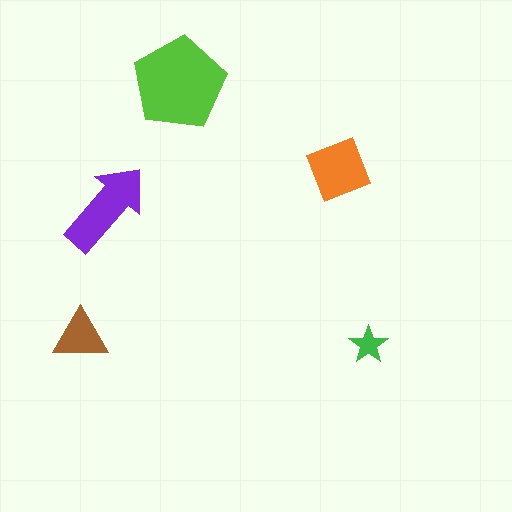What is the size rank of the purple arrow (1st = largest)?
2nd.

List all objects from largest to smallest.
The lime pentagon, the purple arrow, the orange diamond, the brown triangle, the green star.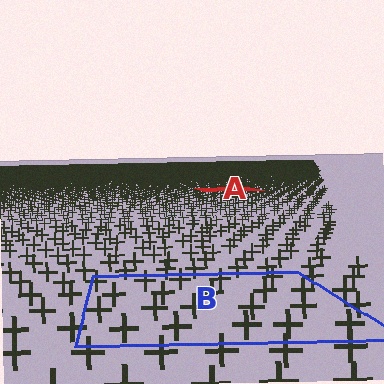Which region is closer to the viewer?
Region B is closer. The texture elements there are larger and more spread out.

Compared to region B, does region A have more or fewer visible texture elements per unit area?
Region A has more texture elements per unit area — they are packed more densely because it is farther away.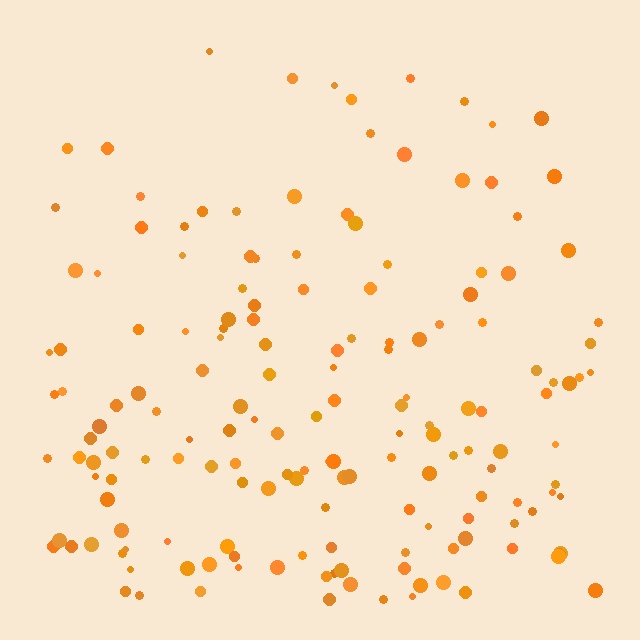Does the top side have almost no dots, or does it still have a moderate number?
Still a moderate number, just noticeably fewer than the bottom.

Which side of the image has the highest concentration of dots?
The bottom.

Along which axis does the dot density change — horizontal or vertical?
Vertical.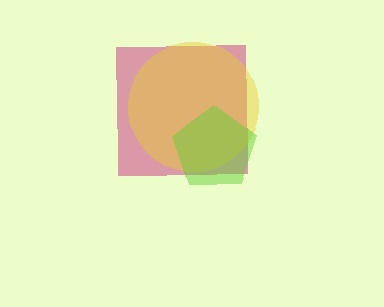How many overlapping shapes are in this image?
There are 3 overlapping shapes in the image.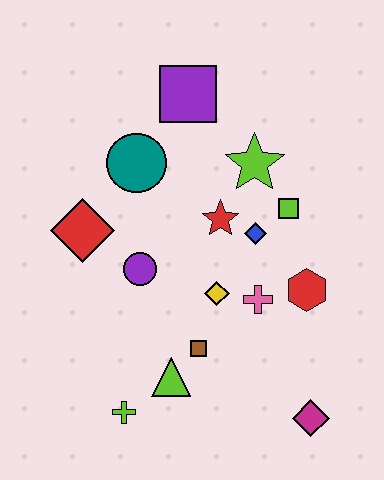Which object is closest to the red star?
The blue diamond is closest to the red star.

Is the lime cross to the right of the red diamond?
Yes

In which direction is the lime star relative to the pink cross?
The lime star is above the pink cross.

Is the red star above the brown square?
Yes